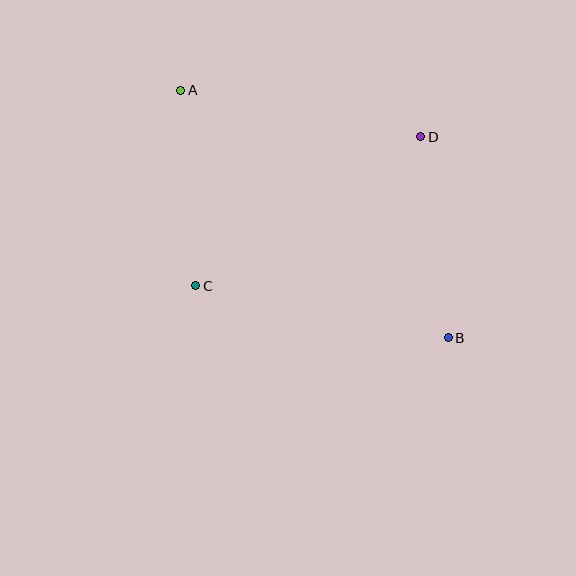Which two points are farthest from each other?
Points A and B are farthest from each other.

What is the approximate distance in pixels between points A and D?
The distance between A and D is approximately 244 pixels.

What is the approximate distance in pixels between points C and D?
The distance between C and D is approximately 270 pixels.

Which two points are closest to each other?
Points A and C are closest to each other.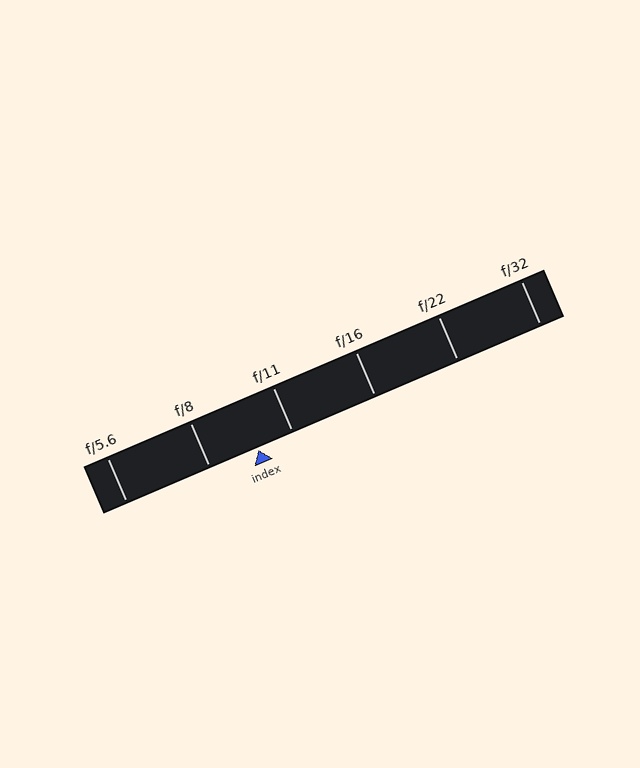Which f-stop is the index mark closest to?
The index mark is closest to f/11.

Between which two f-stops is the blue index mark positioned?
The index mark is between f/8 and f/11.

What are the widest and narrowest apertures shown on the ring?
The widest aperture shown is f/5.6 and the narrowest is f/32.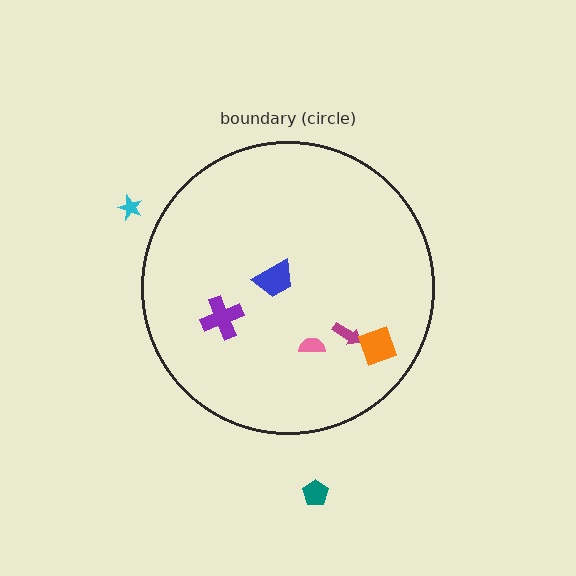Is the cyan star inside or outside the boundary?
Outside.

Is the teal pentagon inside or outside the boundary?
Outside.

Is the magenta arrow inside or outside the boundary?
Inside.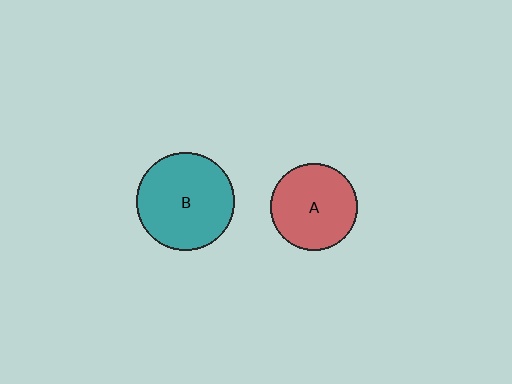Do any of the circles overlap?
No, none of the circles overlap.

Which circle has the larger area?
Circle B (teal).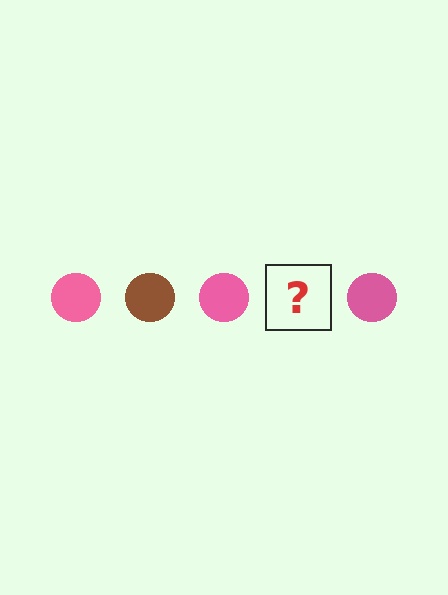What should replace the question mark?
The question mark should be replaced with a brown circle.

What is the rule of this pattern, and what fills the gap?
The rule is that the pattern cycles through pink, brown circles. The gap should be filled with a brown circle.